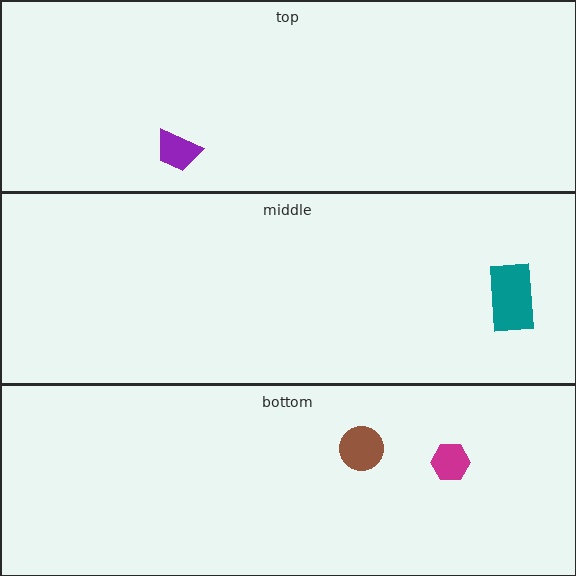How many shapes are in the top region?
1.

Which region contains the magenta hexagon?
The bottom region.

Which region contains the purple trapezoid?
The top region.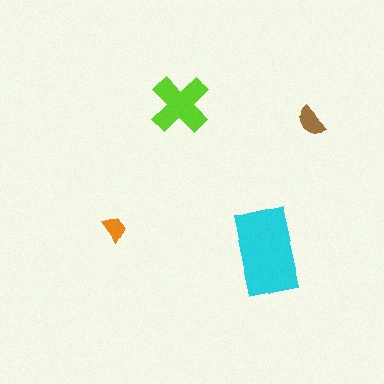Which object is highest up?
The lime cross is topmost.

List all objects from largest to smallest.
The cyan rectangle, the lime cross, the brown semicircle, the orange trapezoid.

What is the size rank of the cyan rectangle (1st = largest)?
1st.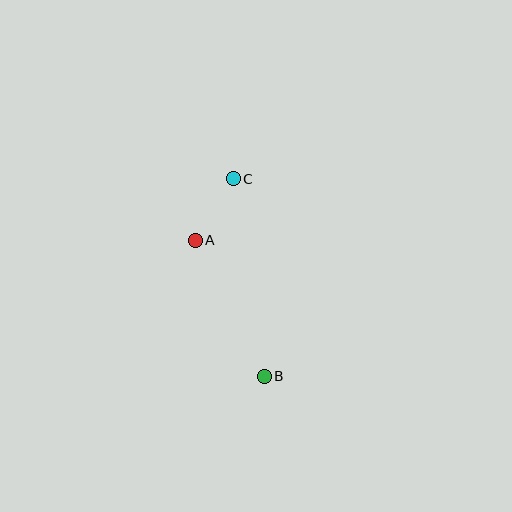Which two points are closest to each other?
Points A and C are closest to each other.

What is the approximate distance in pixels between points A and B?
The distance between A and B is approximately 153 pixels.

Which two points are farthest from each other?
Points B and C are farthest from each other.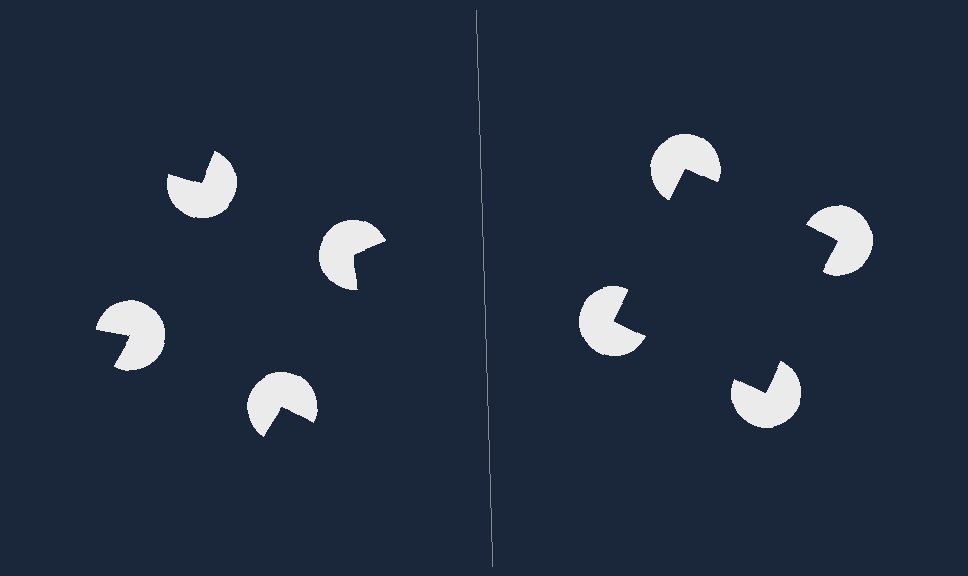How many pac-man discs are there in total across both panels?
8 — 4 on each side.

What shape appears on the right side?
An illusory square.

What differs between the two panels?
The pac-man discs are positioned identically on both sides; only the wedge orientations differ. On the right they align to a square; on the left they are misaligned.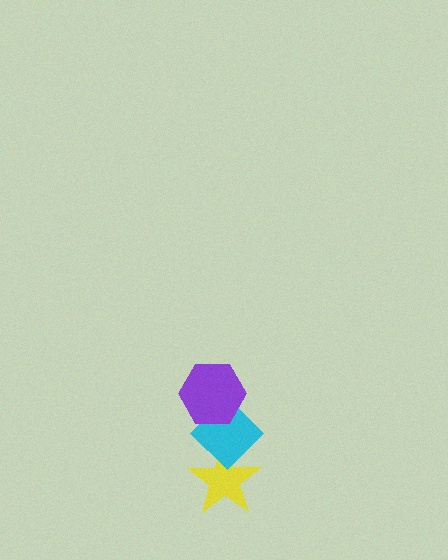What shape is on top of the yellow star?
The cyan diamond is on top of the yellow star.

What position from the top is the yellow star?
The yellow star is 3rd from the top.